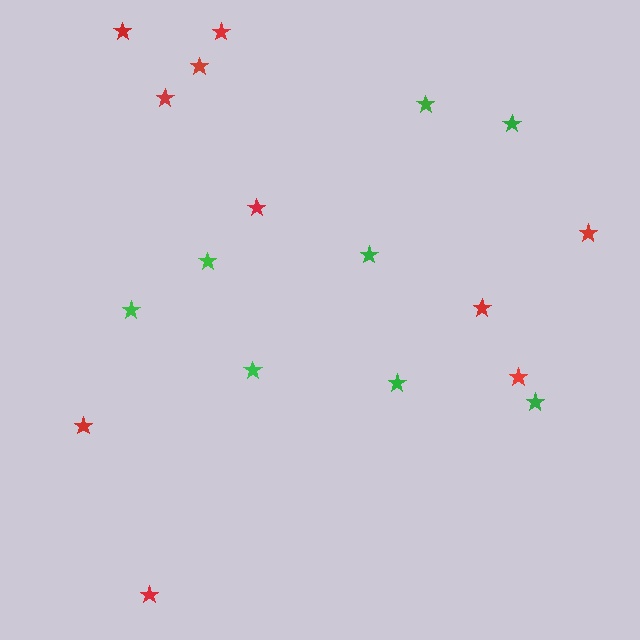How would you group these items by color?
There are 2 groups: one group of red stars (10) and one group of green stars (8).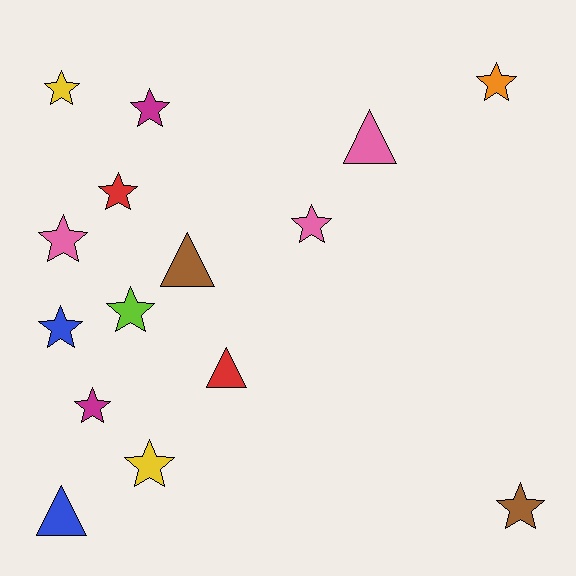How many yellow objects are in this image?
There are 2 yellow objects.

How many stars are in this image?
There are 11 stars.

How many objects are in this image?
There are 15 objects.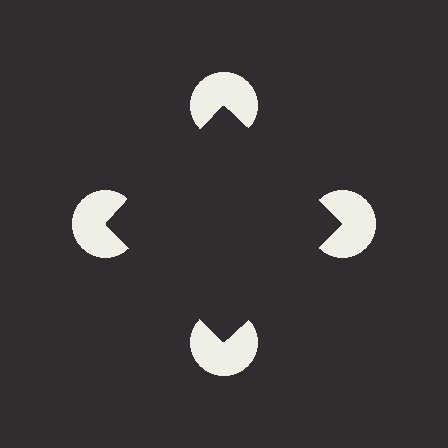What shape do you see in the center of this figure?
An illusory square — its edges are inferred from the aligned wedge cuts in the pac-man discs, not physically drawn.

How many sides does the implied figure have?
4 sides.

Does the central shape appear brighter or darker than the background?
It typically appears slightly darker than the background, even though no actual brightness change is drawn.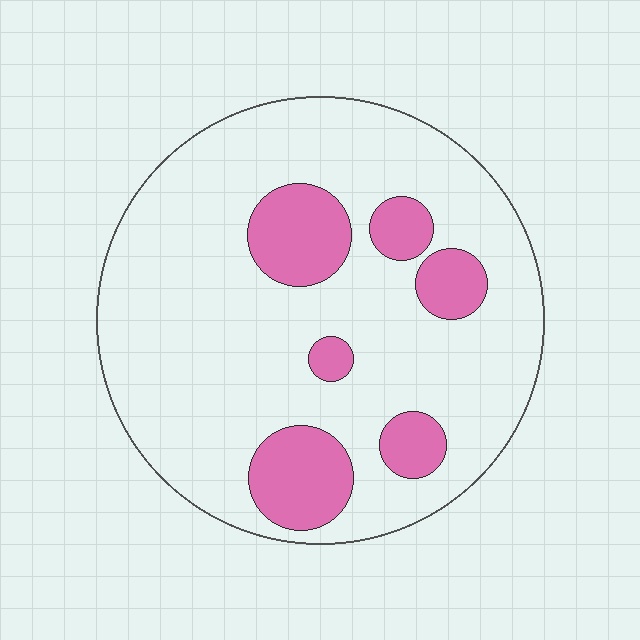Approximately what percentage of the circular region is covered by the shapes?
Approximately 20%.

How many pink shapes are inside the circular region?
6.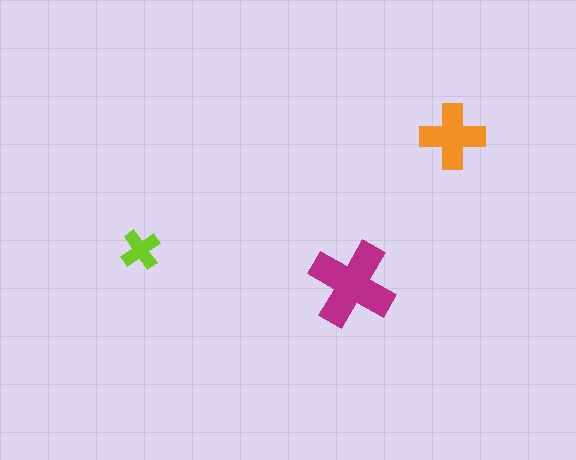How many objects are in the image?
There are 3 objects in the image.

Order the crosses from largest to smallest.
the magenta one, the orange one, the lime one.